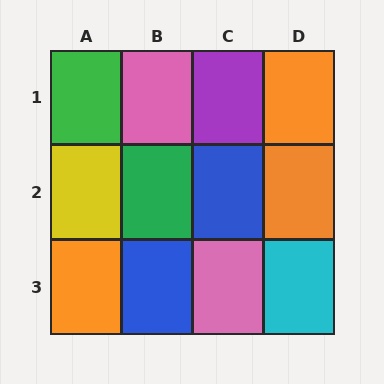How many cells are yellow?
1 cell is yellow.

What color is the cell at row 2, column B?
Green.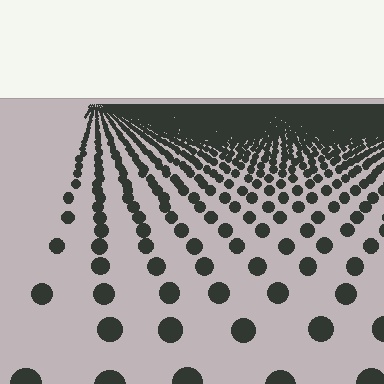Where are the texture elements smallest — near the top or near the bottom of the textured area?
Near the top.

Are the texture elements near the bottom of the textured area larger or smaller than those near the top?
Larger. Near the bottom, elements are closer to the viewer and appear at a bigger on-screen size.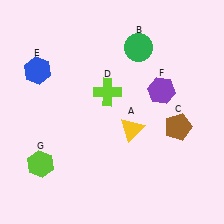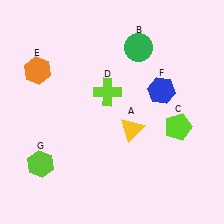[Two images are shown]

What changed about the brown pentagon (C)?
In Image 1, C is brown. In Image 2, it changed to lime.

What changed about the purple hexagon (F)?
In Image 1, F is purple. In Image 2, it changed to blue.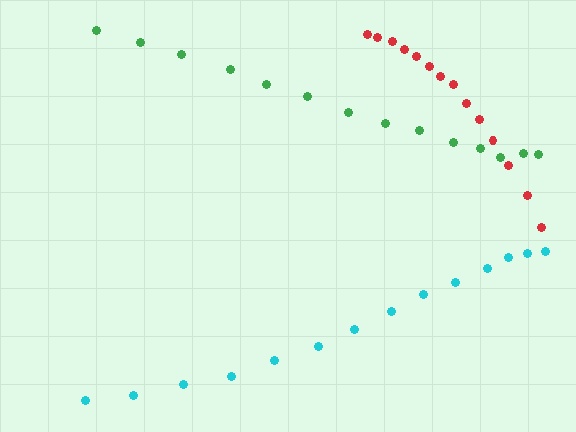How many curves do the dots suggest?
There are 3 distinct paths.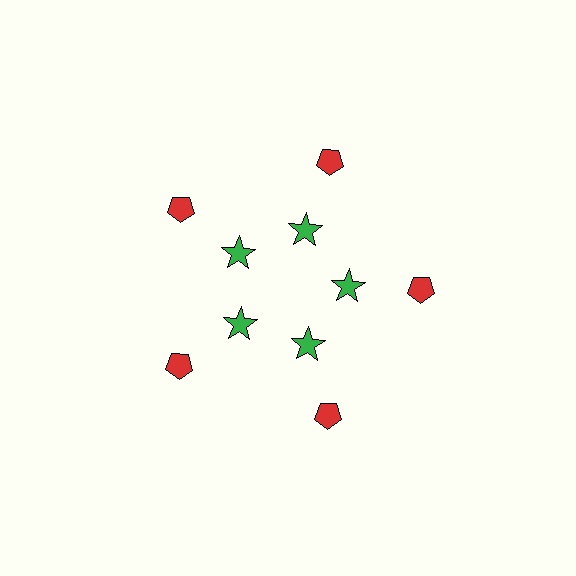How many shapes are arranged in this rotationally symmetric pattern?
There are 10 shapes, arranged in 5 groups of 2.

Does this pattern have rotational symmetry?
Yes, this pattern has 5-fold rotational symmetry. It looks the same after rotating 72 degrees around the center.